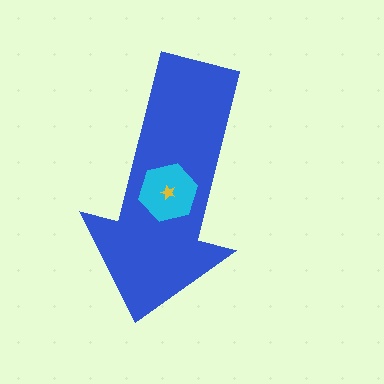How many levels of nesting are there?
3.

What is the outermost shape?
The blue arrow.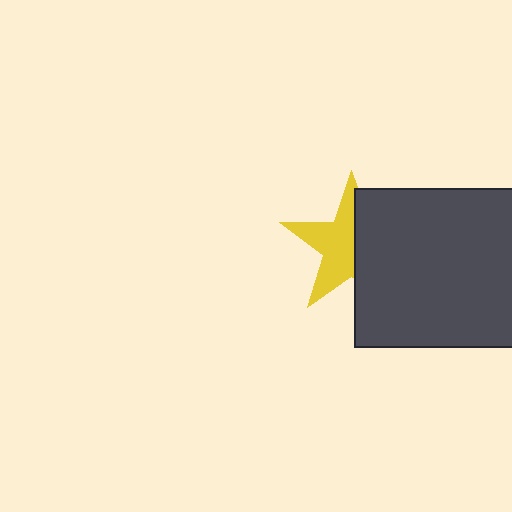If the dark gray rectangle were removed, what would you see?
You would see the complete yellow star.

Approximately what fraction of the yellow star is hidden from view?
Roughly 47% of the yellow star is hidden behind the dark gray rectangle.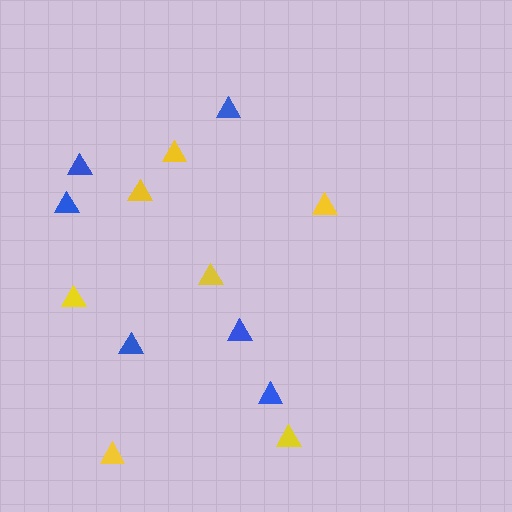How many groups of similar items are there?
There are 2 groups: one group of blue triangles (6) and one group of yellow triangles (7).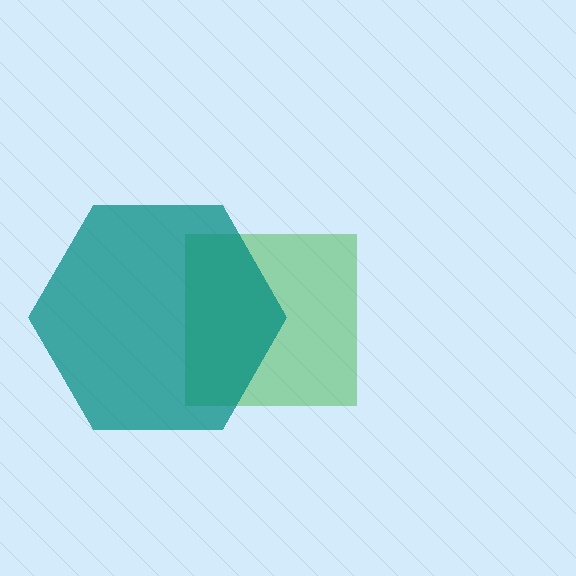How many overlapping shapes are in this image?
There are 2 overlapping shapes in the image.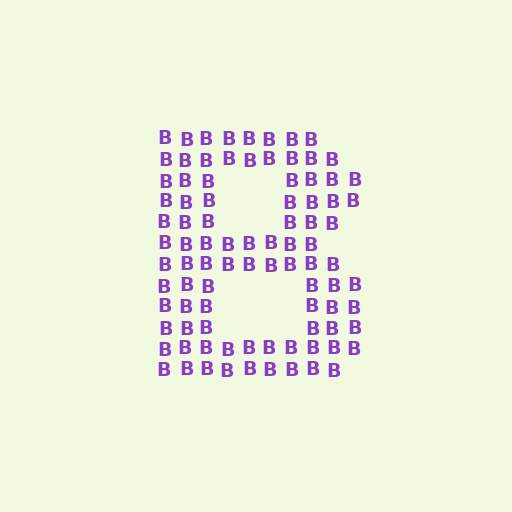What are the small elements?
The small elements are letter B's.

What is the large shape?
The large shape is the letter B.